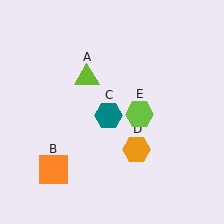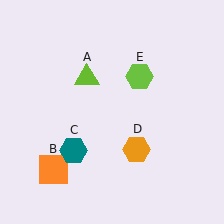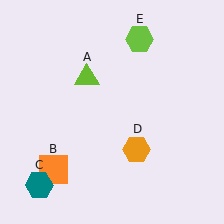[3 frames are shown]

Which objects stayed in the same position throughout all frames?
Lime triangle (object A) and orange square (object B) and orange hexagon (object D) remained stationary.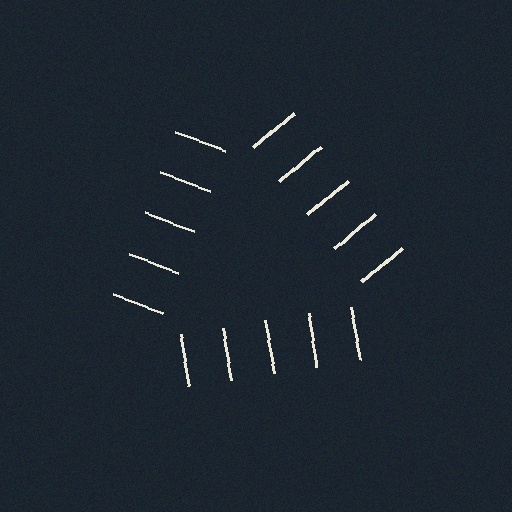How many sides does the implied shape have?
3 sides — the line-ends trace a triangle.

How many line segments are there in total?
15 — 5 along each of the 3 edges.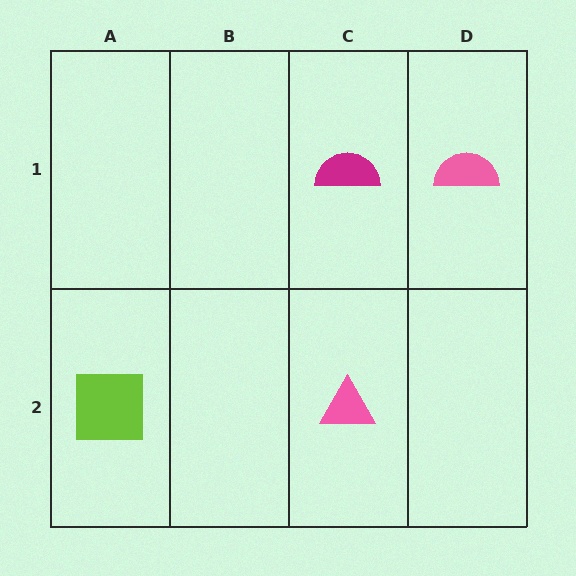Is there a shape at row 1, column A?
No, that cell is empty.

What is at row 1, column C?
A magenta semicircle.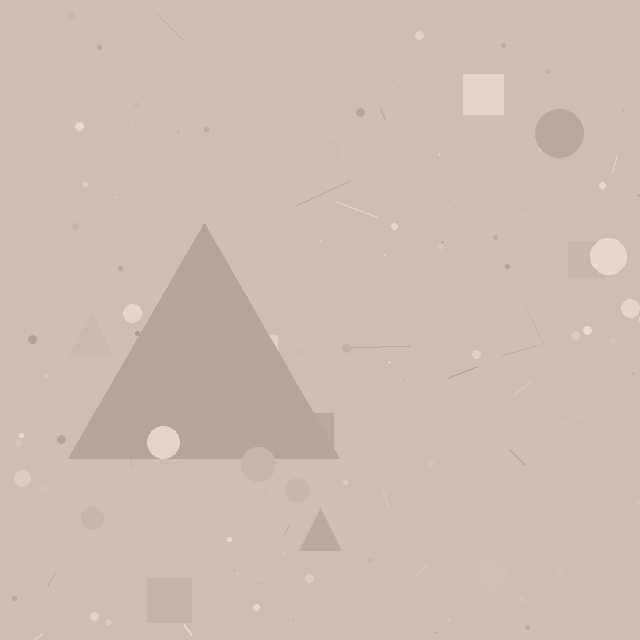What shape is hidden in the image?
A triangle is hidden in the image.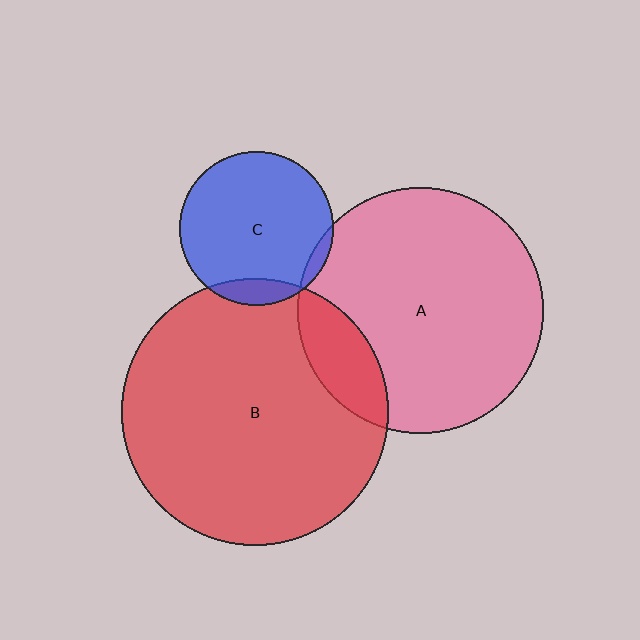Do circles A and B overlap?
Yes.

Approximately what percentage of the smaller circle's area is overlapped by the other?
Approximately 15%.